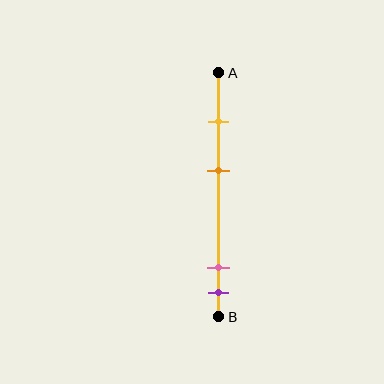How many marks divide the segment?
There are 4 marks dividing the segment.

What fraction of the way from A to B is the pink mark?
The pink mark is approximately 80% (0.8) of the way from A to B.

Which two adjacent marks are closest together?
The pink and purple marks are the closest adjacent pair.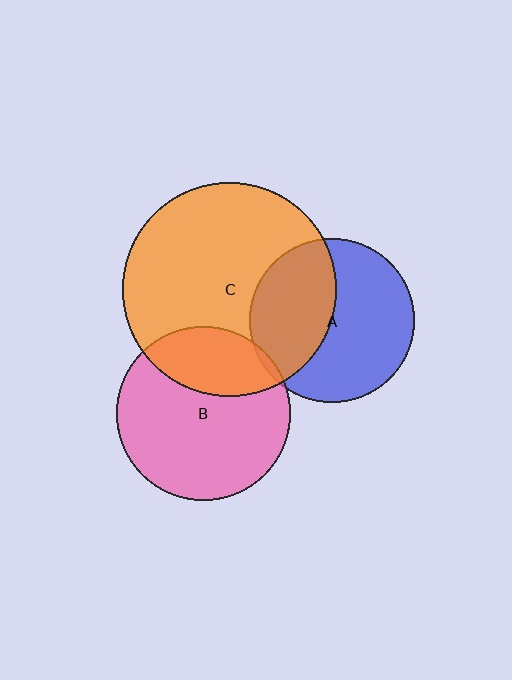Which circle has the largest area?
Circle C (orange).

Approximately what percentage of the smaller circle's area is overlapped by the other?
Approximately 30%.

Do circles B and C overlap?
Yes.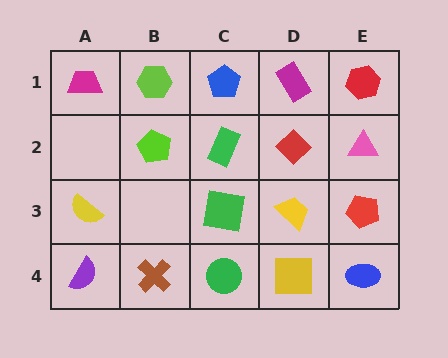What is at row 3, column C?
A green square.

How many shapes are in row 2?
4 shapes.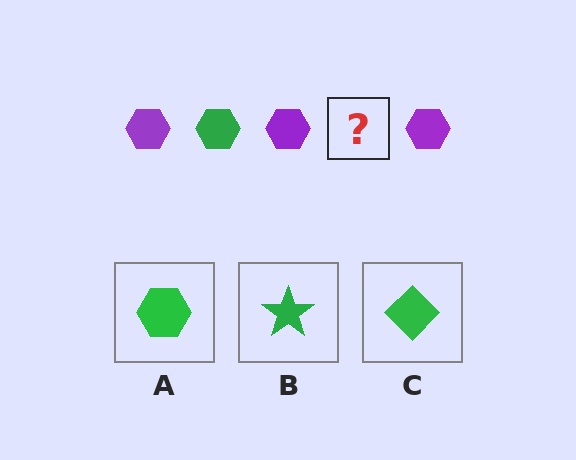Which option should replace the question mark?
Option A.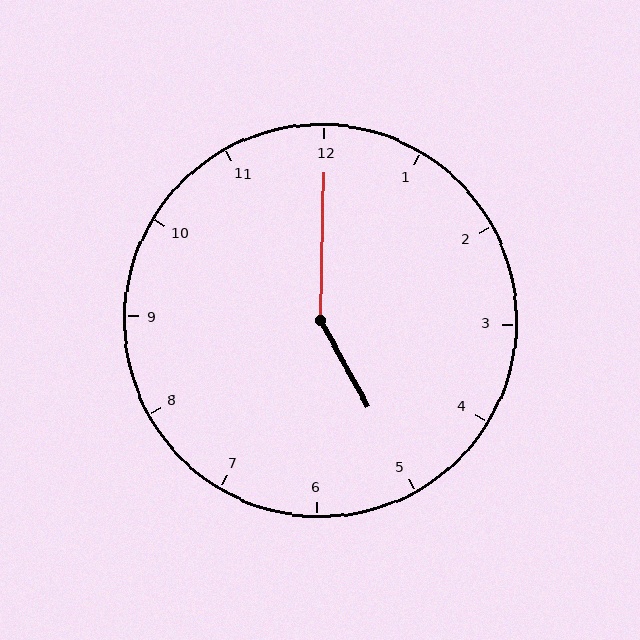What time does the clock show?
5:00.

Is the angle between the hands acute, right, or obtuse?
It is obtuse.